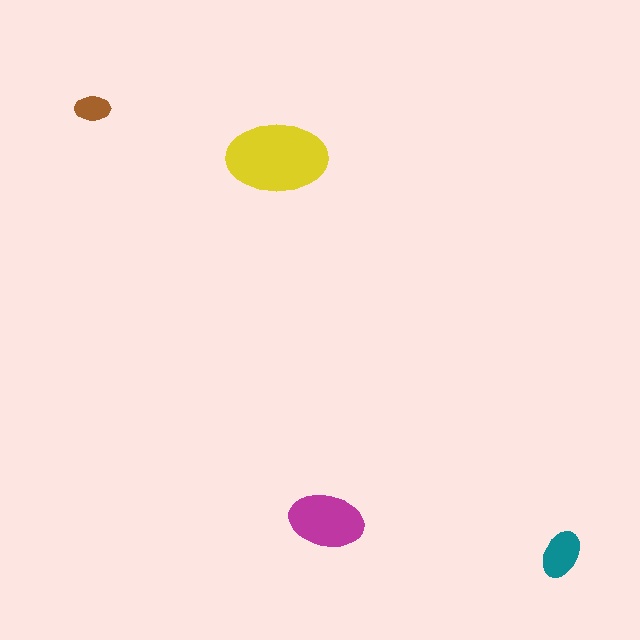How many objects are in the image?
There are 4 objects in the image.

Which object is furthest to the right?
The teal ellipse is rightmost.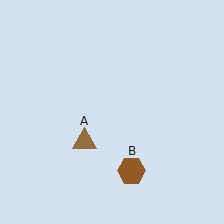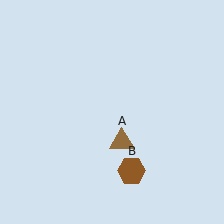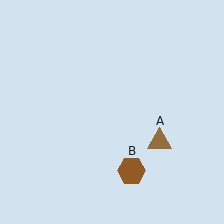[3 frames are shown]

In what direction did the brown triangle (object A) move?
The brown triangle (object A) moved right.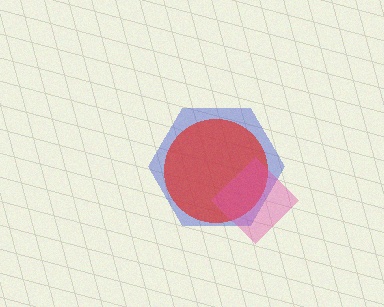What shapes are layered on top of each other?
The layered shapes are: a blue hexagon, a red circle, a pink diamond.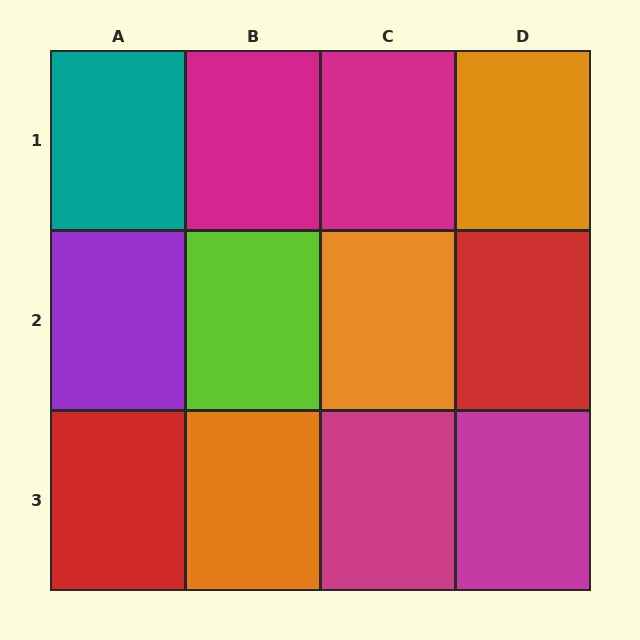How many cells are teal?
1 cell is teal.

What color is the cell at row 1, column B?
Magenta.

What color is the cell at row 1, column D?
Orange.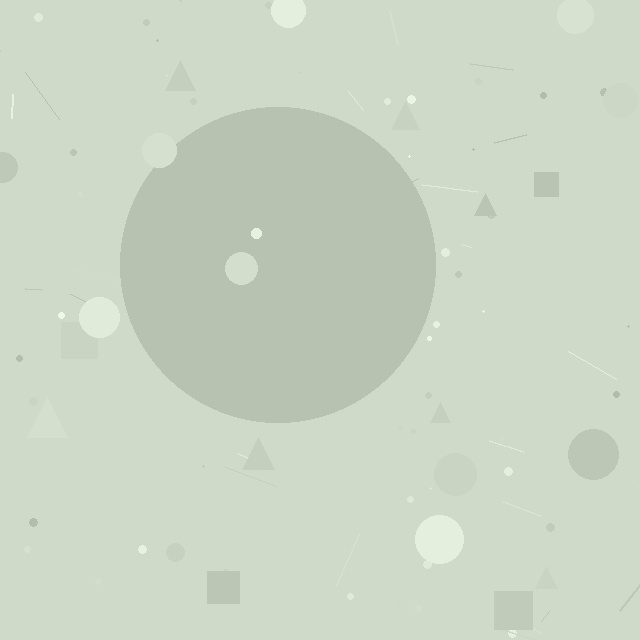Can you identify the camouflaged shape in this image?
The camouflaged shape is a circle.